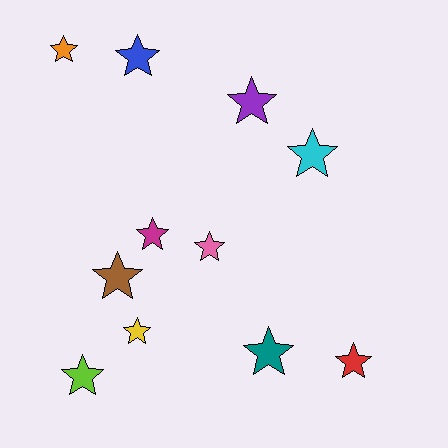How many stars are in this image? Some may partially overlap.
There are 11 stars.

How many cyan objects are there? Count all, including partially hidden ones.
There is 1 cyan object.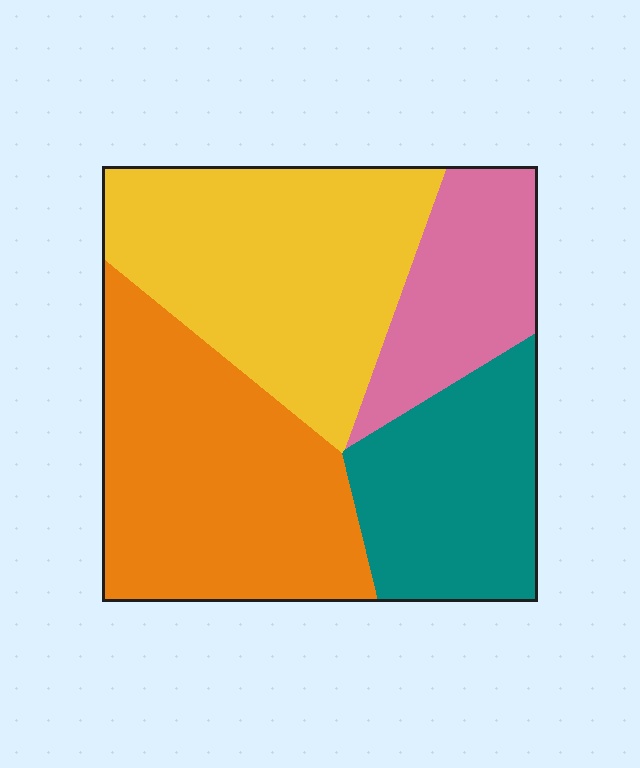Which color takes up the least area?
Pink, at roughly 15%.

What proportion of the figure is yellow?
Yellow takes up about one third (1/3) of the figure.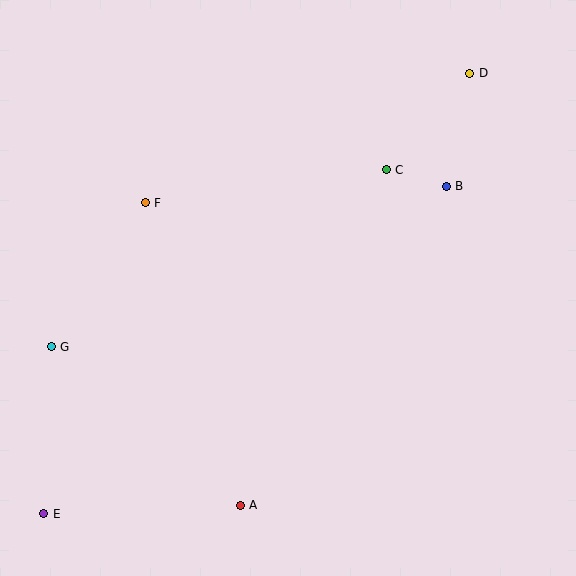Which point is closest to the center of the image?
Point C at (386, 170) is closest to the center.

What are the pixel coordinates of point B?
Point B is at (446, 186).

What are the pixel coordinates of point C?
Point C is at (386, 170).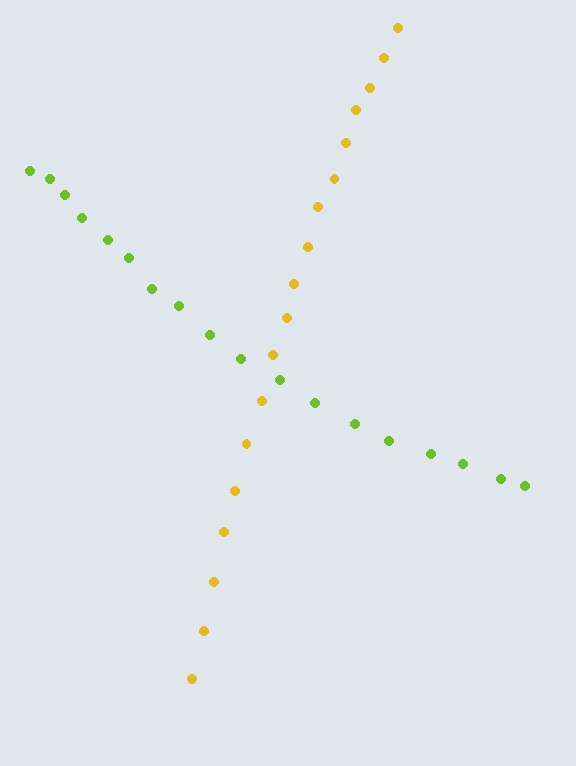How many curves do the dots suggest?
There are 2 distinct paths.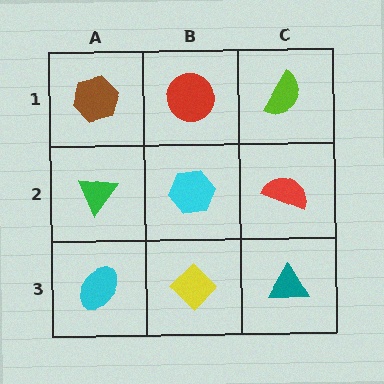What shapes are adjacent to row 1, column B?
A cyan hexagon (row 2, column B), a brown hexagon (row 1, column A), a lime semicircle (row 1, column C).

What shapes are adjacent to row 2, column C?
A lime semicircle (row 1, column C), a teal triangle (row 3, column C), a cyan hexagon (row 2, column B).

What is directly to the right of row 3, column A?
A yellow diamond.